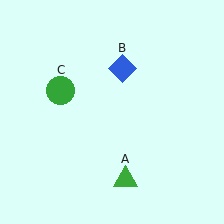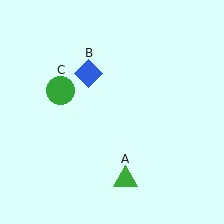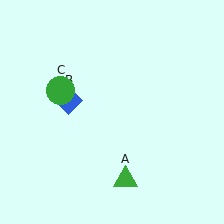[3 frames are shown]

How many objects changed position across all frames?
1 object changed position: blue diamond (object B).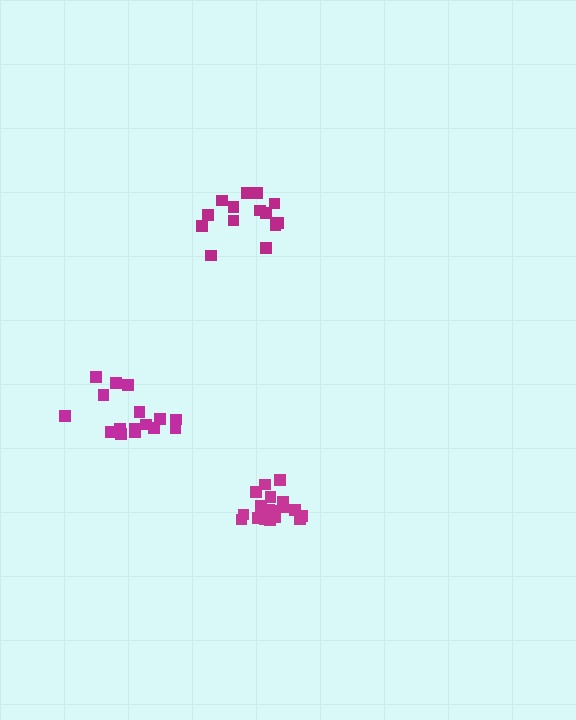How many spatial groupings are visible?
There are 3 spatial groupings.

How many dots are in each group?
Group 1: 16 dots, Group 2: 14 dots, Group 3: 19 dots (49 total).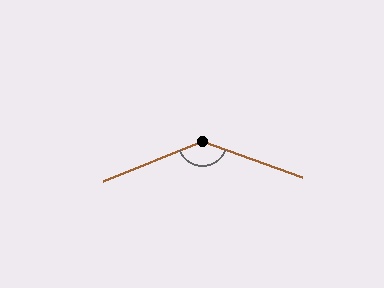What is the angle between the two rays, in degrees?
Approximately 138 degrees.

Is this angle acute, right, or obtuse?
It is obtuse.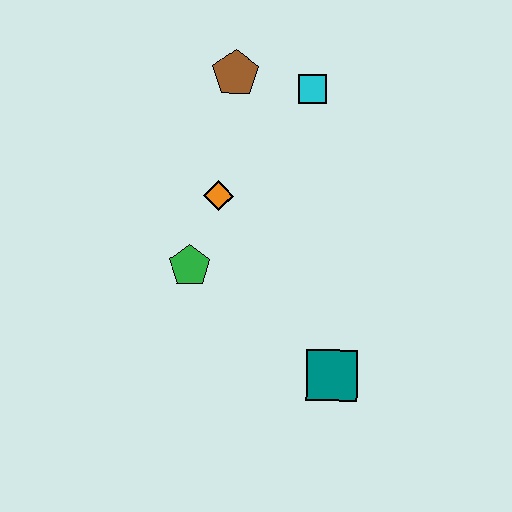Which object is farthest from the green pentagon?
The cyan square is farthest from the green pentagon.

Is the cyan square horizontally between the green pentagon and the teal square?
Yes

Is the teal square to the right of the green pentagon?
Yes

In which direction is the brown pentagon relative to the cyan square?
The brown pentagon is to the left of the cyan square.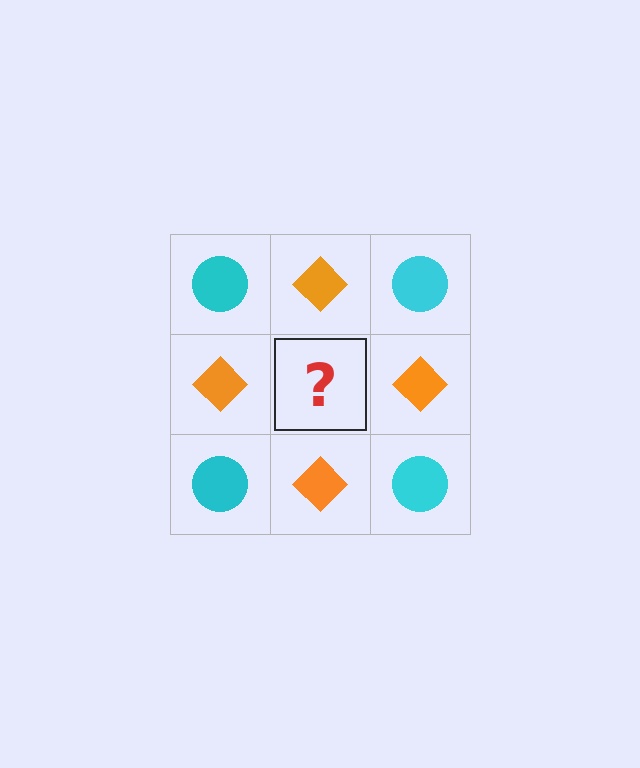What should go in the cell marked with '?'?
The missing cell should contain a cyan circle.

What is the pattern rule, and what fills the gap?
The rule is that it alternates cyan circle and orange diamond in a checkerboard pattern. The gap should be filled with a cyan circle.